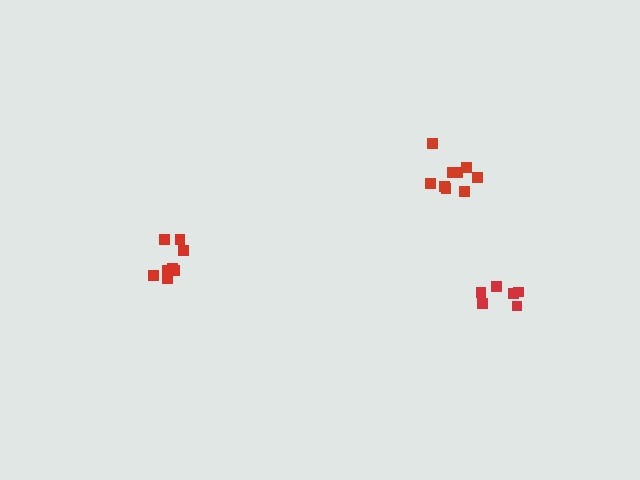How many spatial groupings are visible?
There are 3 spatial groupings.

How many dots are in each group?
Group 1: 8 dots, Group 2: 9 dots, Group 3: 6 dots (23 total).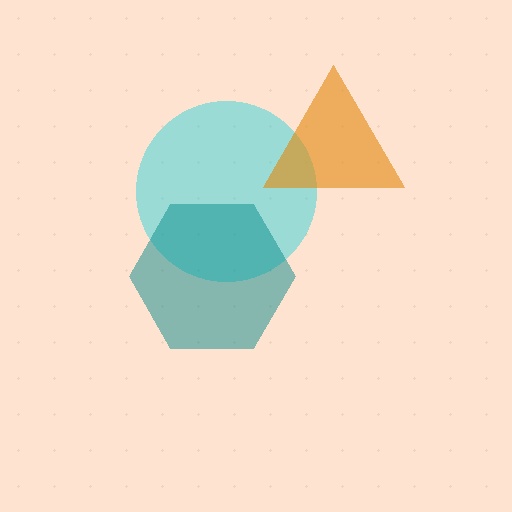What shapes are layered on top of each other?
The layered shapes are: a cyan circle, a teal hexagon, an orange triangle.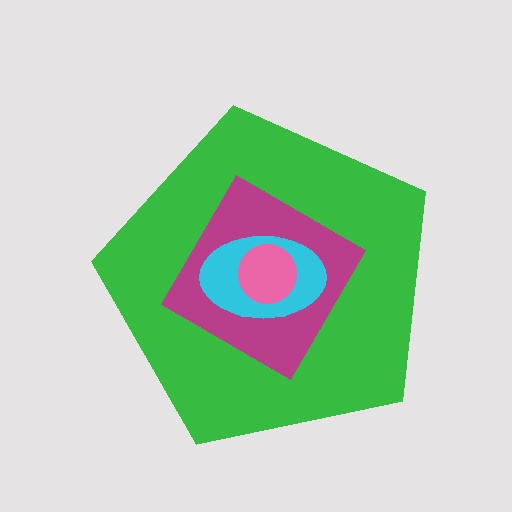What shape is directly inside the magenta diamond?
The cyan ellipse.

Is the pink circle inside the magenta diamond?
Yes.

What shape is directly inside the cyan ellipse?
The pink circle.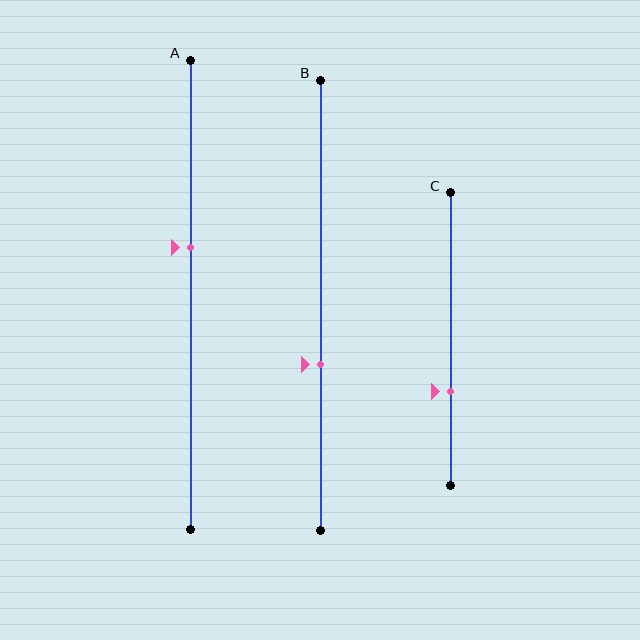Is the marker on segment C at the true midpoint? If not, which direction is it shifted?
No, the marker on segment C is shifted downward by about 18% of the segment length.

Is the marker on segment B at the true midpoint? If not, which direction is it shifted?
No, the marker on segment B is shifted downward by about 13% of the segment length.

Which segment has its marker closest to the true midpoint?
Segment A has its marker closest to the true midpoint.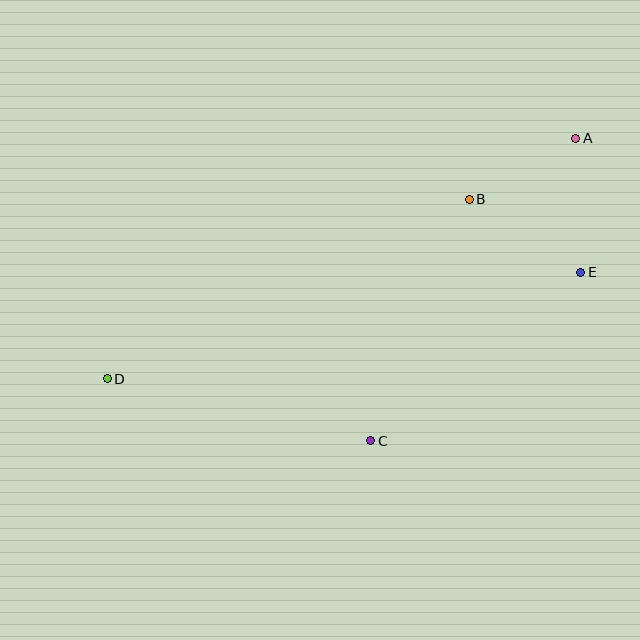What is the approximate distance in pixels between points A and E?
The distance between A and E is approximately 134 pixels.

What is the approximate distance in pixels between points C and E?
The distance between C and E is approximately 269 pixels.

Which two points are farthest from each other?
Points A and D are farthest from each other.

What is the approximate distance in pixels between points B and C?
The distance between B and C is approximately 261 pixels.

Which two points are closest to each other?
Points A and B are closest to each other.